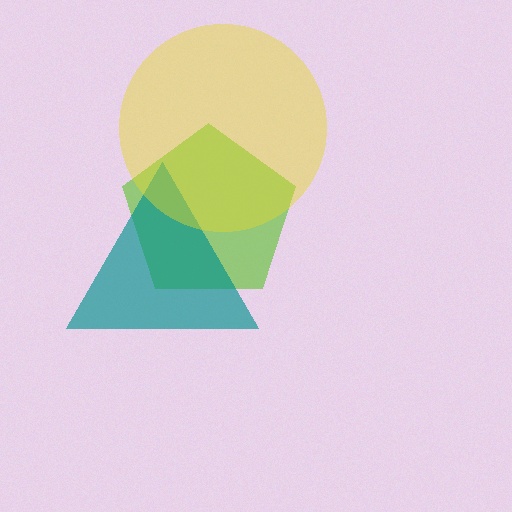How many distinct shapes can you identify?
There are 3 distinct shapes: a lime pentagon, a teal triangle, a yellow circle.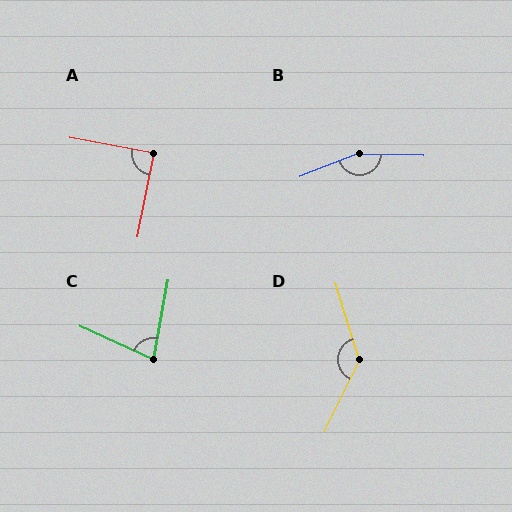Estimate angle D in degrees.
Approximately 137 degrees.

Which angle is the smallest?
C, at approximately 75 degrees.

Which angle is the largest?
B, at approximately 157 degrees.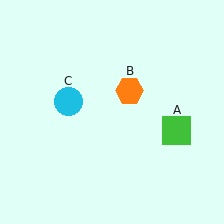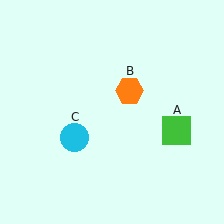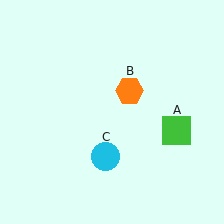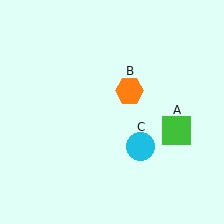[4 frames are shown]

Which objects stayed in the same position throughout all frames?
Green square (object A) and orange hexagon (object B) remained stationary.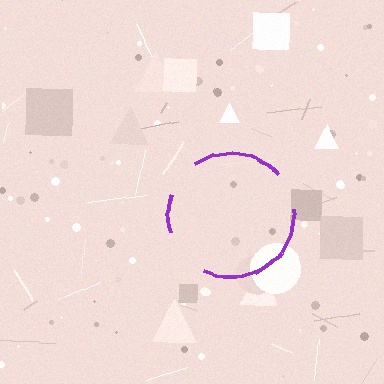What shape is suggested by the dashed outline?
The dashed outline suggests a circle.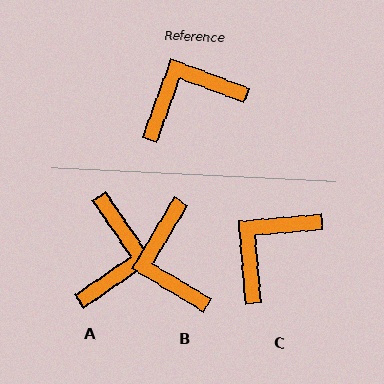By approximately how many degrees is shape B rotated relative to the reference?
Approximately 79 degrees counter-clockwise.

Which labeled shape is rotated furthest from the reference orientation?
A, about 125 degrees away.